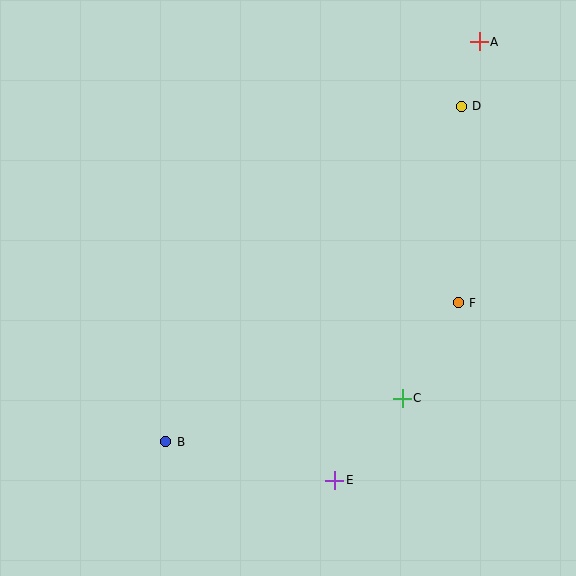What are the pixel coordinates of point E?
Point E is at (335, 480).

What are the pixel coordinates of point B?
Point B is at (166, 442).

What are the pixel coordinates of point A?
Point A is at (479, 42).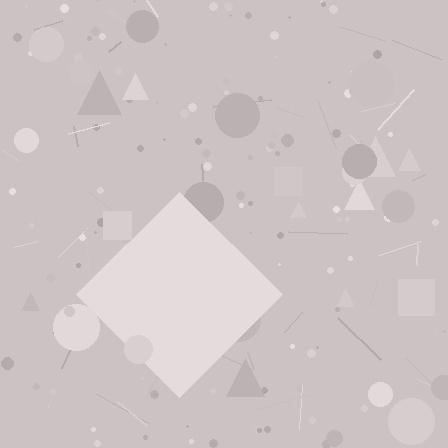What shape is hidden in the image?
A diamond is hidden in the image.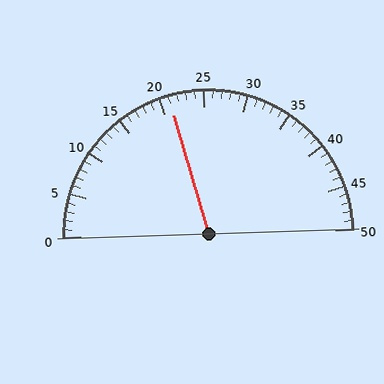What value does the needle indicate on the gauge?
The needle indicates approximately 21.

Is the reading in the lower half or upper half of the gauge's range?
The reading is in the lower half of the range (0 to 50).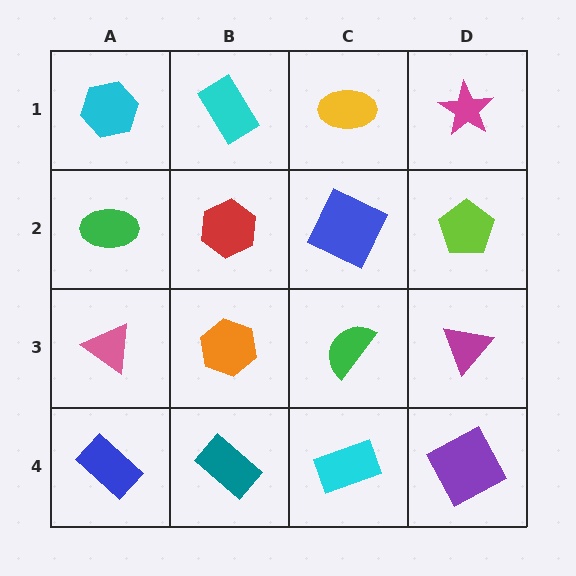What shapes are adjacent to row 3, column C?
A blue square (row 2, column C), a cyan rectangle (row 4, column C), an orange hexagon (row 3, column B), a magenta triangle (row 3, column D).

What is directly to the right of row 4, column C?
A purple square.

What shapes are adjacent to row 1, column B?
A red hexagon (row 2, column B), a cyan hexagon (row 1, column A), a yellow ellipse (row 1, column C).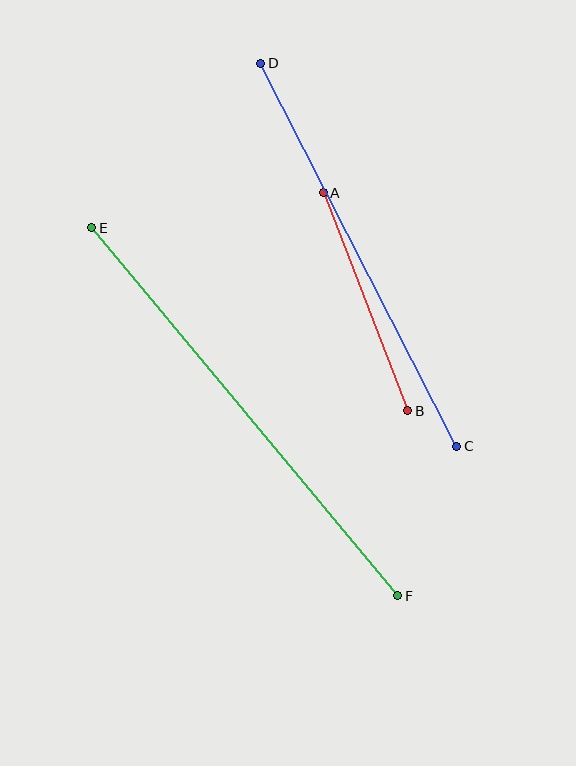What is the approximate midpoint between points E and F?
The midpoint is at approximately (245, 412) pixels.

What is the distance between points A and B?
The distance is approximately 234 pixels.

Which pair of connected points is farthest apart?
Points E and F are farthest apart.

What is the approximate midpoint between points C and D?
The midpoint is at approximately (359, 255) pixels.